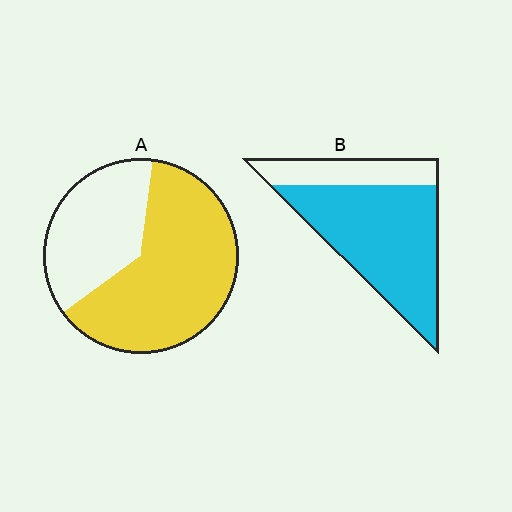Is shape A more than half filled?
Yes.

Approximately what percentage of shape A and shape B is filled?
A is approximately 65% and B is approximately 75%.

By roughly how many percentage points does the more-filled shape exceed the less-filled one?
By roughly 10 percentage points (B over A).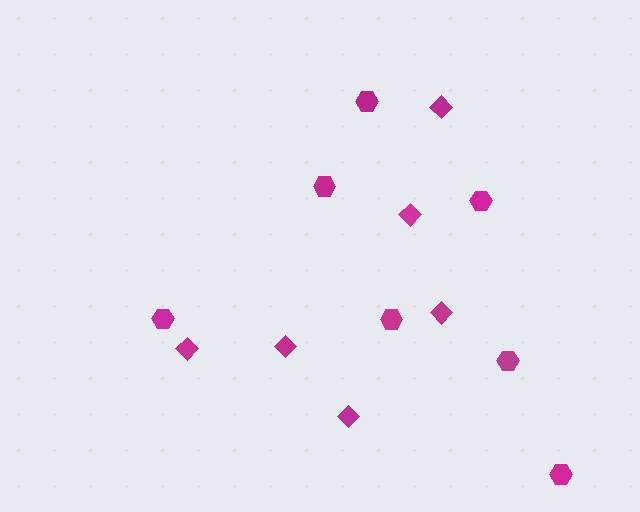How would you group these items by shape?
There are 2 groups: one group of diamonds (6) and one group of hexagons (7).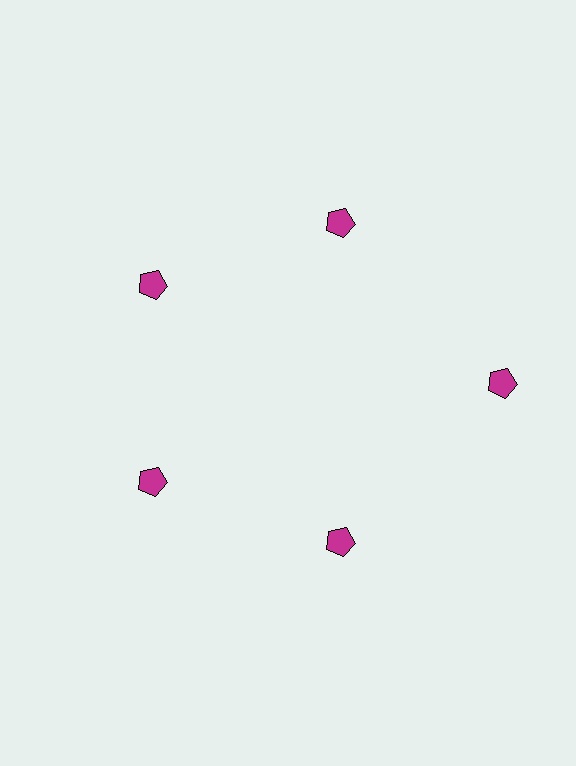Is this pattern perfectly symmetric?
No. The 5 magenta pentagons are arranged in a ring, but one element near the 3 o'clock position is pushed outward from the center, breaking the 5-fold rotational symmetry.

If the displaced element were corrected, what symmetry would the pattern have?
It would have 5-fold rotational symmetry — the pattern would map onto itself every 72 degrees.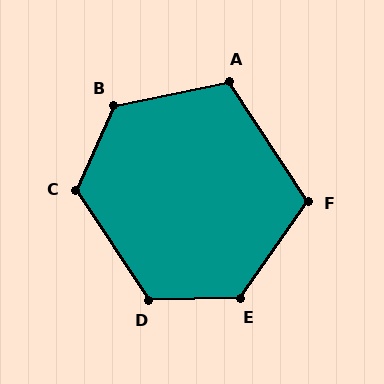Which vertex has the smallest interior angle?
F, at approximately 111 degrees.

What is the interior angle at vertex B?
Approximately 126 degrees (obtuse).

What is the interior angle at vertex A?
Approximately 111 degrees (obtuse).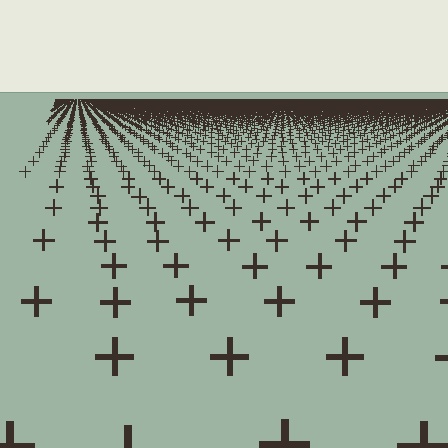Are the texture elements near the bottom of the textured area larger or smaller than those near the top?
Larger. Near the bottom, elements are closer to the viewer and appear at a bigger on-screen size.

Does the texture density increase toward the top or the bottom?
Density increases toward the top.